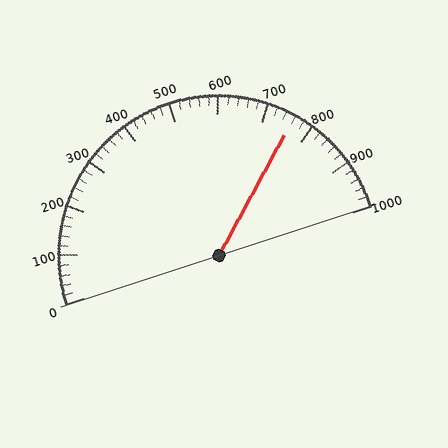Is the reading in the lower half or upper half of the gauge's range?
The reading is in the upper half of the range (0 to 1000).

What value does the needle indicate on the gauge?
The needle indicates approximately 760.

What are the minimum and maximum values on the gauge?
The gauge ranges from 0 to 1000.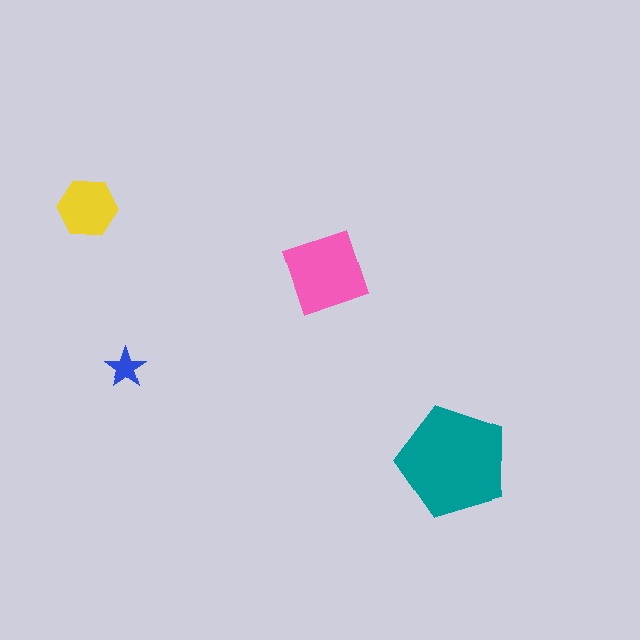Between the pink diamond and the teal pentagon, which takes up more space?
The teal pentagon.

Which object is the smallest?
The blue star.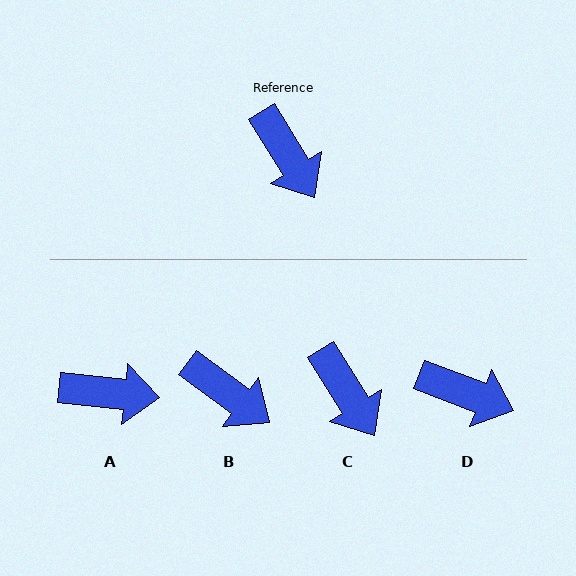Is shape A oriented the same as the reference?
No, it is off by about 52 degrees.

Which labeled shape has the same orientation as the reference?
C.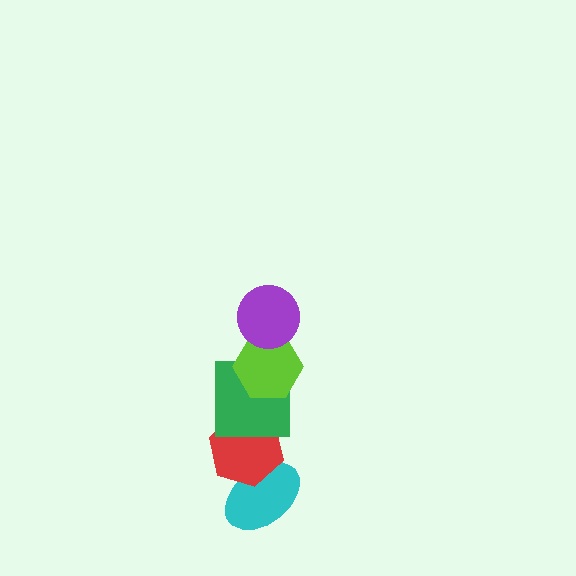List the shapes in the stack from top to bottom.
From top to bottom: the purple circle, the lime hexagon, the green square, the red hexagon, the cyan ellipse.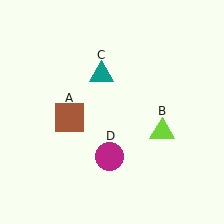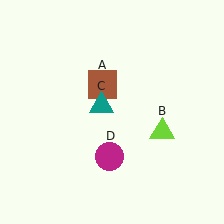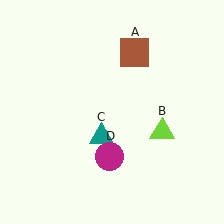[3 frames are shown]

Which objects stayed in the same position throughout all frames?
Lime triangle (object B) and magenta circle (object D) remained stationary.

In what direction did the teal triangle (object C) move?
The teal triangle (object C) moved down.